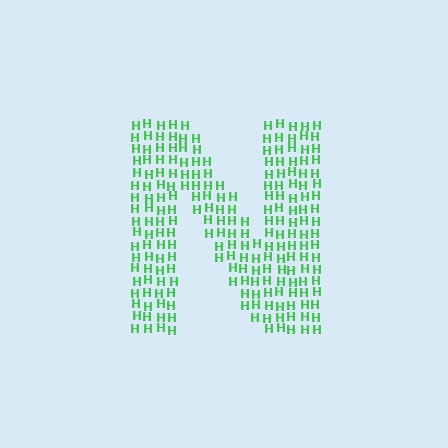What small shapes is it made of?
It is made of small letter H's.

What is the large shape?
The large shape is the letter N.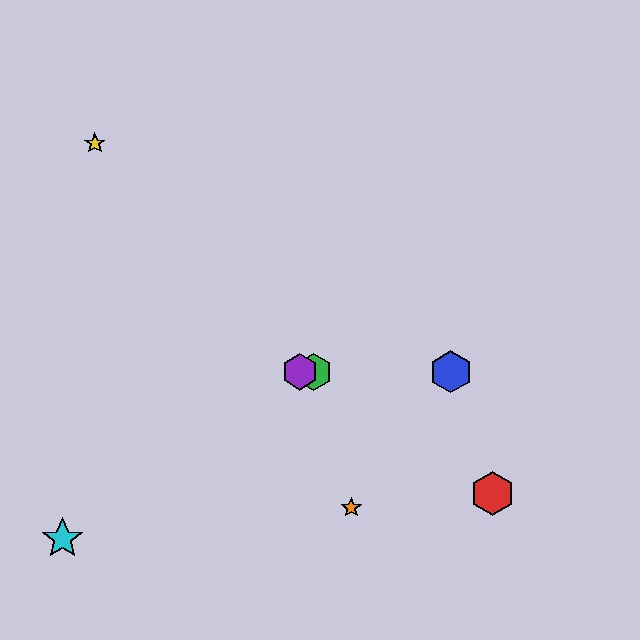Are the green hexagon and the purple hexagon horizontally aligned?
Yes, both are at y≈372.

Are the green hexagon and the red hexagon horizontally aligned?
No, the green hexagon is at y≈372 and the red hexagon is at y≈493.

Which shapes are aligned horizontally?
The blue hexagon, the green hexagon, the purple hexagon are aligned horizontally.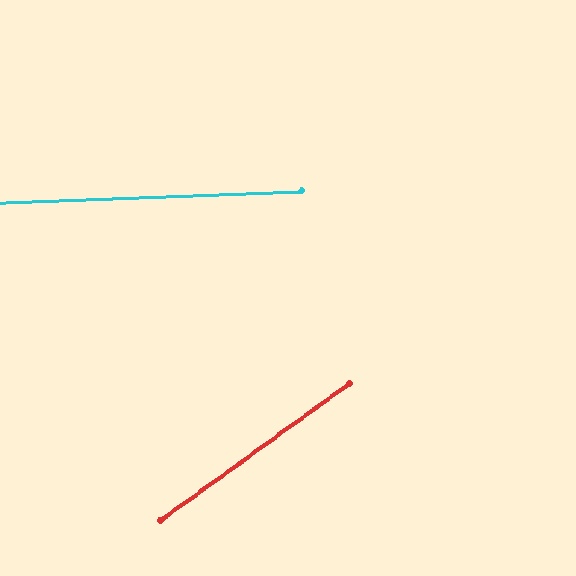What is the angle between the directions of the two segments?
Approximately 34 degrees.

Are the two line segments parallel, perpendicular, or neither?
Neither parallel nor perpendicular — they differ by about 34°.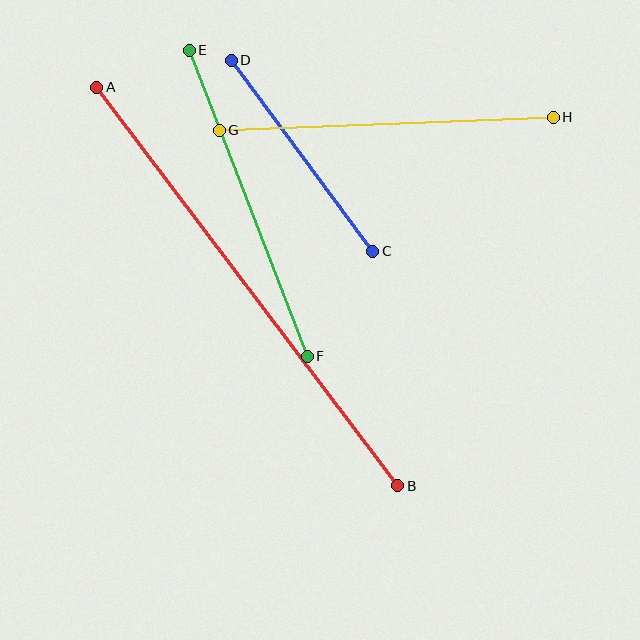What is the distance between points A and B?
The distance is approximately 500 pixels.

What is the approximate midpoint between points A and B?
The midpoint is at approximately (247, 287) pixels.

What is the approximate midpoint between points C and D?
The midpoint is at approximately (302, 156) pixels.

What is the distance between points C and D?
The distance is approximately 237 pixels.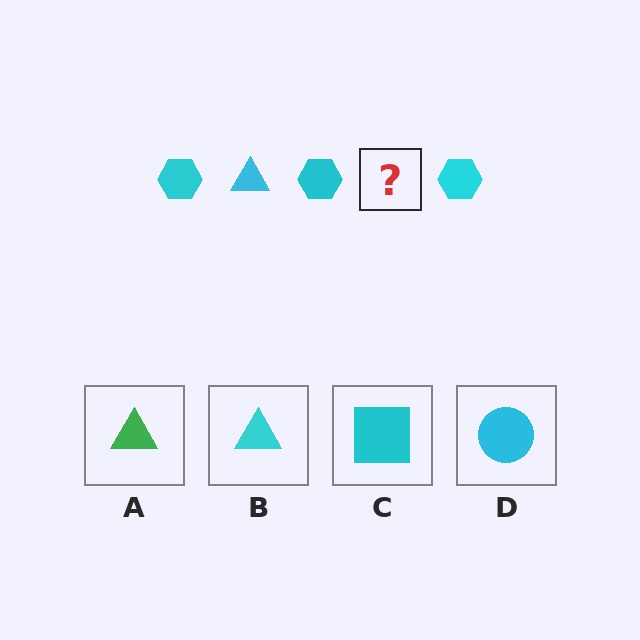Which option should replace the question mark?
Option B.